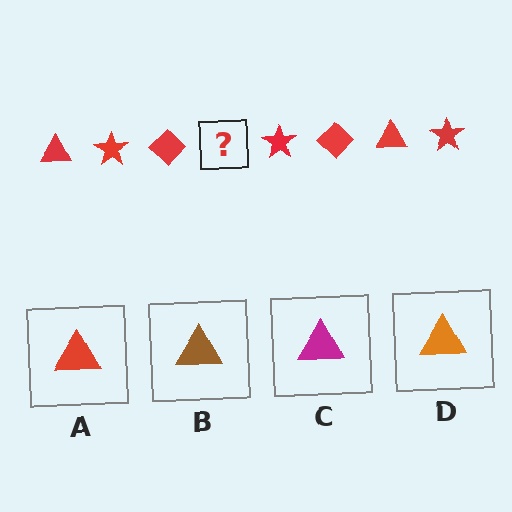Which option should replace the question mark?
Option A.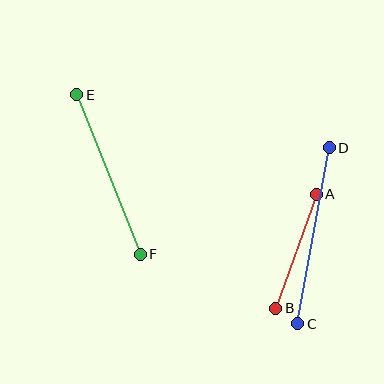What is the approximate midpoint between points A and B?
The midpoint is at approximately (296, 251) pixels.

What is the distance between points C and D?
The distance is approximately 179 pixels.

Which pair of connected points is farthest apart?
Points C and D are farthest apart.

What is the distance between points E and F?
The distance is approximately 172 pixels.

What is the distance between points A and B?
The distance is approximately 121 pixels.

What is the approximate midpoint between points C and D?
The midpoint is at approximately (314, 236) pixels.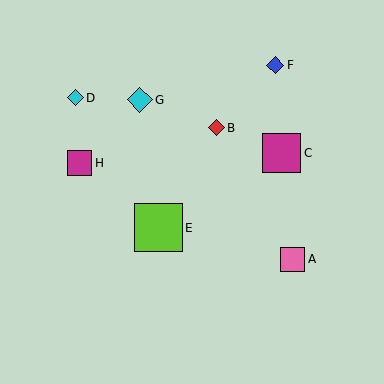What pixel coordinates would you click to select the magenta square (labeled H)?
Click at (80, 163) to select the magenta square H.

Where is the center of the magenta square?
The center of the magenta square is at (80, 163).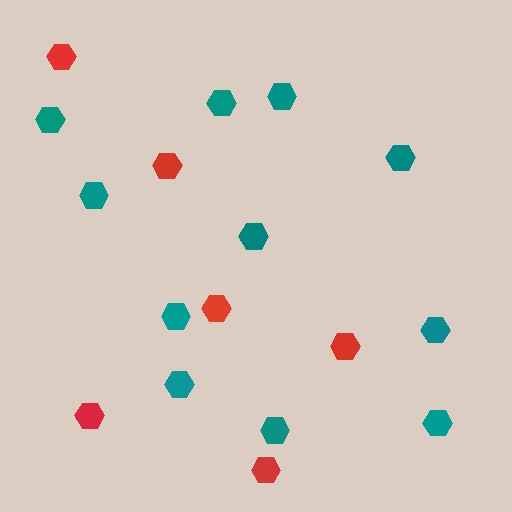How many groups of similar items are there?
There are 2 groups: one group of red hexagons (6) and one group of teal hexagons (11).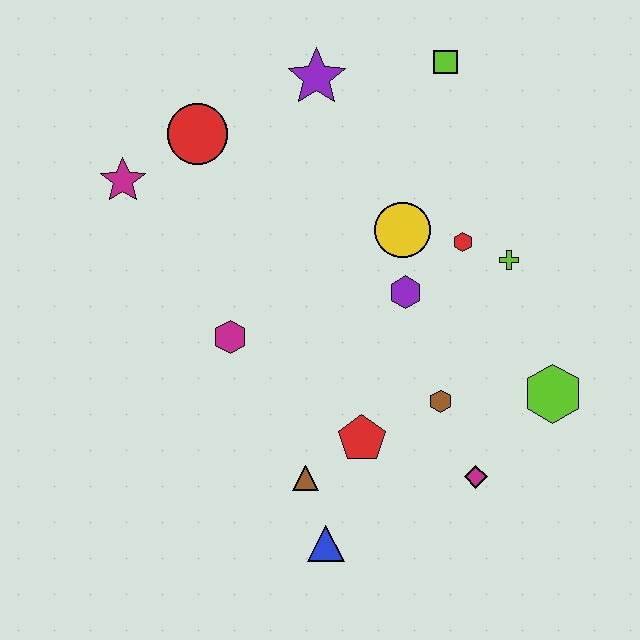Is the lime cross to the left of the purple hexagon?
No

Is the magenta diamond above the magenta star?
No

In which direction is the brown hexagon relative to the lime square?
The brown hexagon is below the lime square.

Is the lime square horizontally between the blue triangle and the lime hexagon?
Yes